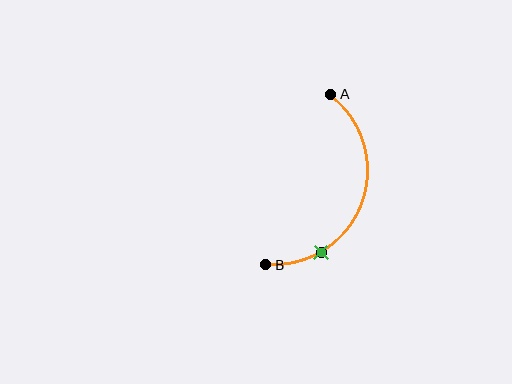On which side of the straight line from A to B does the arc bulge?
The arc bulges to the right of the straight line connecting A and B.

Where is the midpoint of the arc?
The arc midpoint is the point on the curve farthest from the straight line joining A and B. It sits to the right of that line.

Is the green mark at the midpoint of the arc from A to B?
No. The green mark lies on the arc but is closer to endpoint B. The arc midpoint would be at the point on the curve equidistant along the arc from both A and B.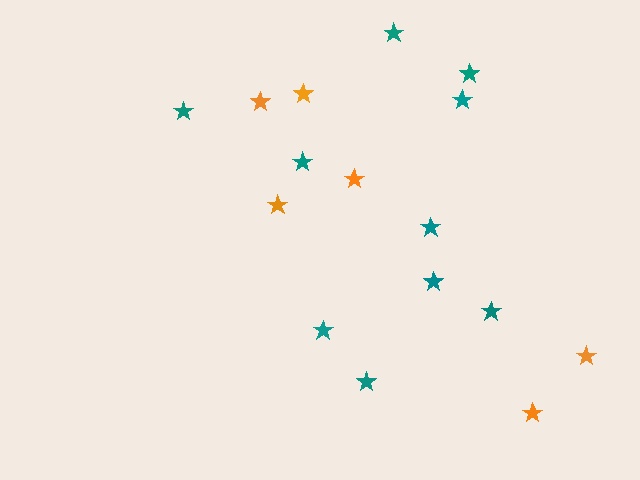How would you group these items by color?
There are 2 groups: one group of orange stars (6) and one group of teal stars (10).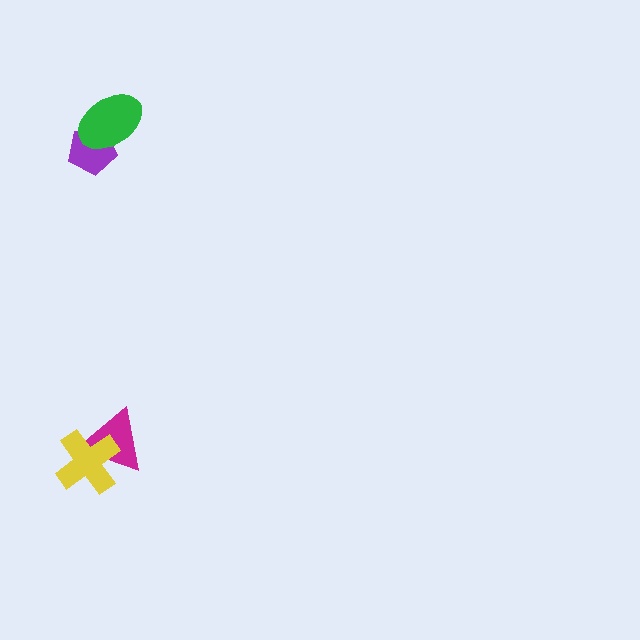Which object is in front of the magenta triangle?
The yellow cross is in front of the magenta triangle.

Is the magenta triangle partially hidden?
Yes, it is partially covered by another shape.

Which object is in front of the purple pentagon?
The green ellipse is in front of the purple pentagon.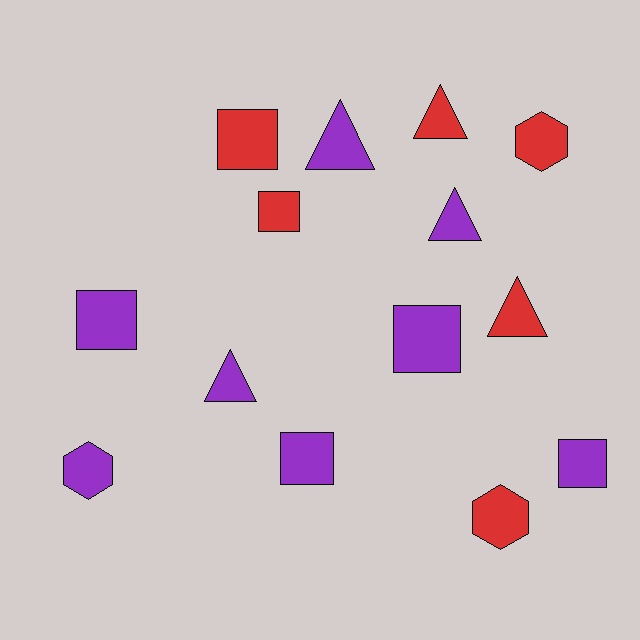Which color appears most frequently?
Purple, with 8 objects.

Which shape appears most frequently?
Square, with 6 objects.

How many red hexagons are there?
There are 2 red hexagons.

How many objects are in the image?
There are 14 objects.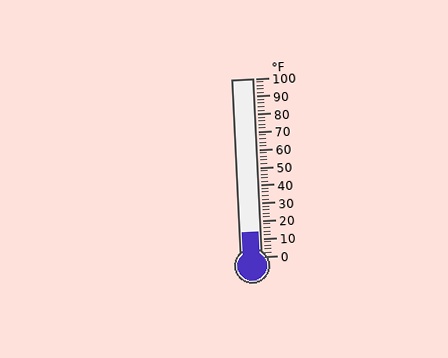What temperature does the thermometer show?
The thermometer shows approximately 14°F.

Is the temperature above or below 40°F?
The temperature is below 40°F.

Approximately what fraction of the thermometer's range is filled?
The thermometer is filled to approximately 15% of its range.